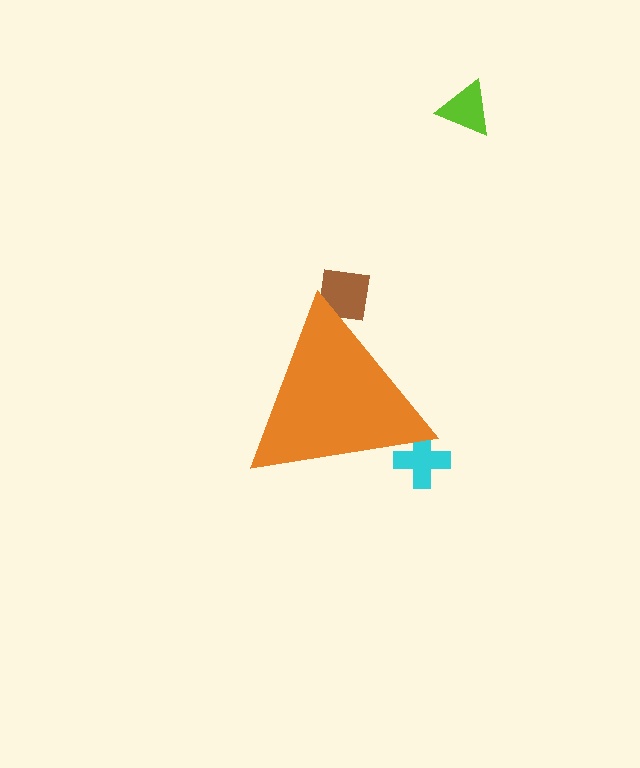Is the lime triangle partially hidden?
No, the lime triangle is fully visible.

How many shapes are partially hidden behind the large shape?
2 shapes are partially hidden.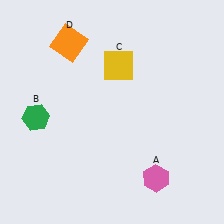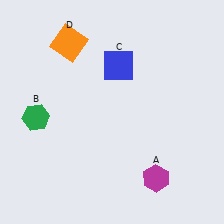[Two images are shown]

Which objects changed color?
A changed from pink to magenta. C changed from yellow to blue.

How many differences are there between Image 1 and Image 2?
There are 2 differences between the two images.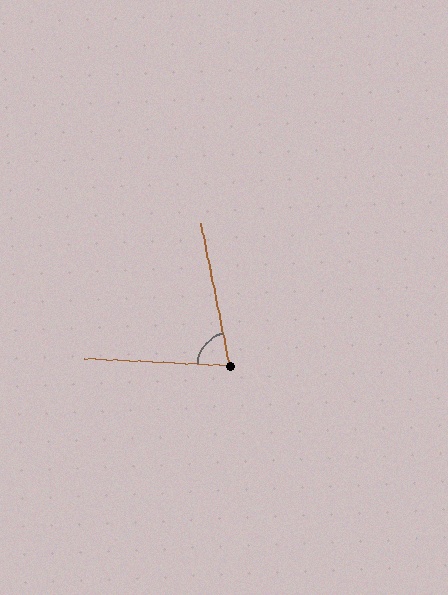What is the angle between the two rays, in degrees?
Approximately 76 degrees.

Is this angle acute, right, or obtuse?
It is acute.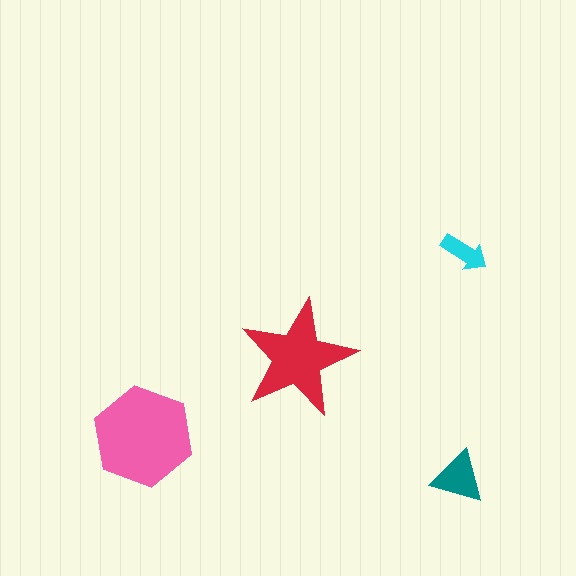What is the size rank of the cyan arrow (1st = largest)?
4th.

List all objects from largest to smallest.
The pink hexagon, the red star, the teal triangle, the cyan arrow.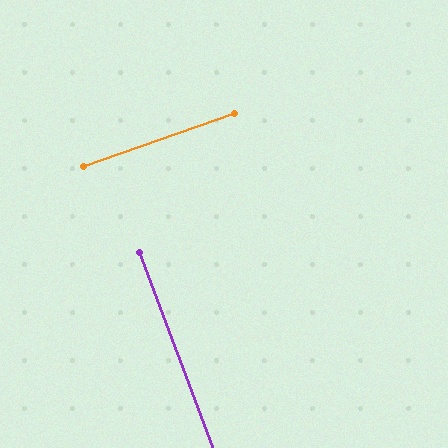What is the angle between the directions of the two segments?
Approximately 89 degrees.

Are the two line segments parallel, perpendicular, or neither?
Perpendicular — they meet at approximately 89°.